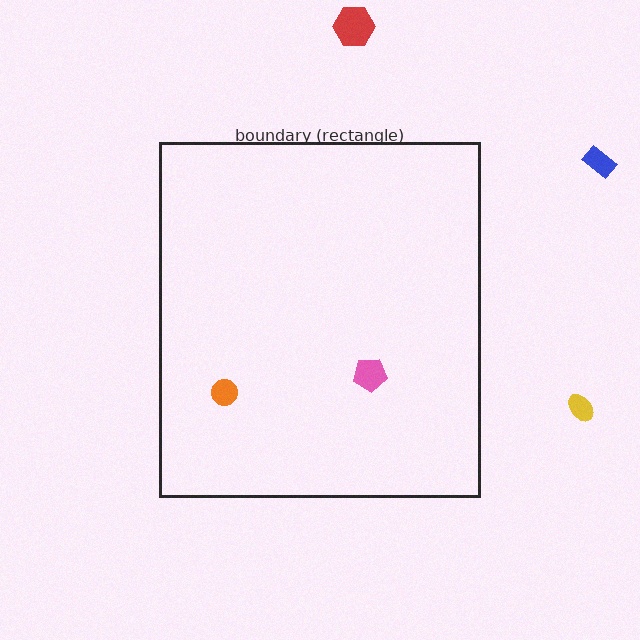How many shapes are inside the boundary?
2 inside, 3 outside.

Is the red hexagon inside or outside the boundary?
Outside.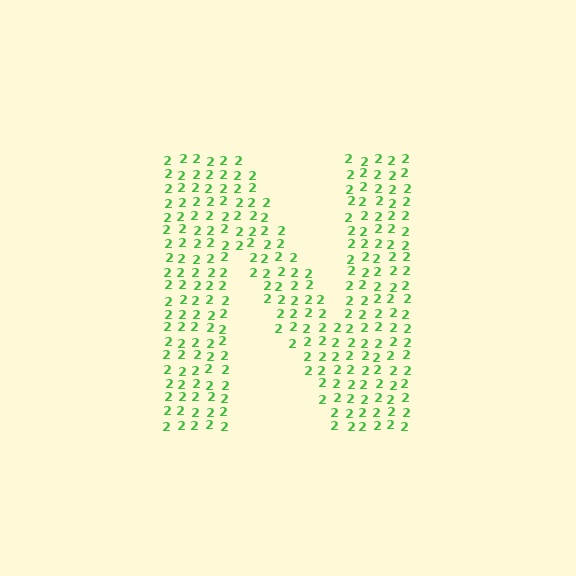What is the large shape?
The large shape is the letter N.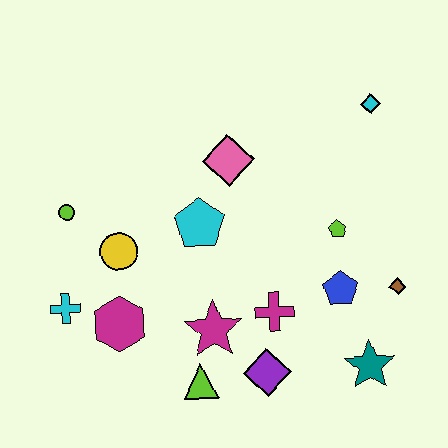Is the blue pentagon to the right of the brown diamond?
No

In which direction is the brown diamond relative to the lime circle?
The brown diamond is to the right of the lime circle.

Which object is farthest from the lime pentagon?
The cyan cross is farthest from the lime pentagon.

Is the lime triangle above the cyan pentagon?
No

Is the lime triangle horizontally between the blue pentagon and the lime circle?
Yes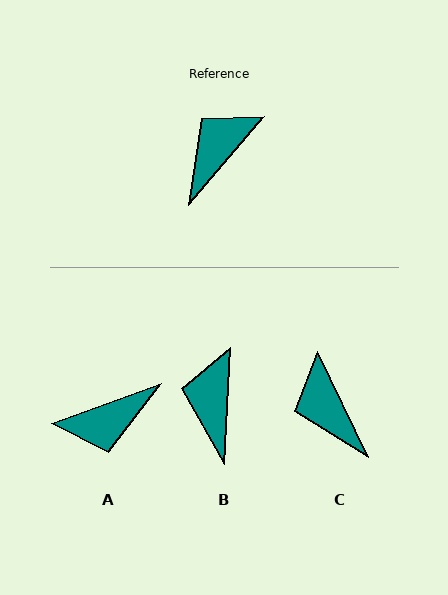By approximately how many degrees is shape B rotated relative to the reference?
Approximately 38 degrees counter-clockwise.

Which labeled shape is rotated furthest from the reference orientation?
A, about 151 degrees away.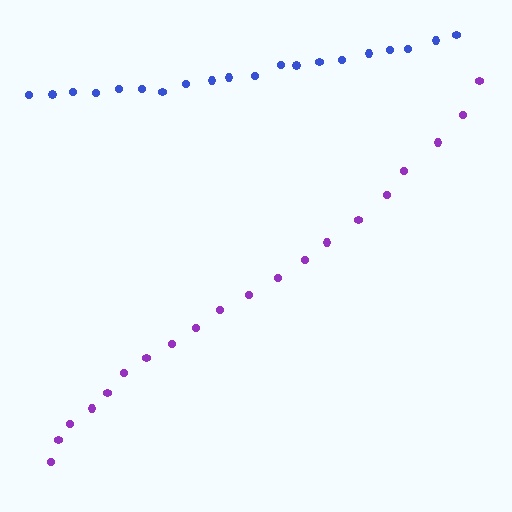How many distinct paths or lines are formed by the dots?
There are 2 distinct paths.